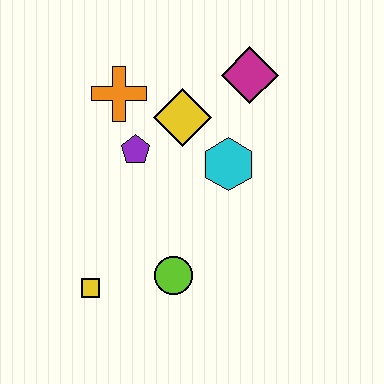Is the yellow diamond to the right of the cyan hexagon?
No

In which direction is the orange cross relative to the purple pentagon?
The orange cross is above the purple pentagon.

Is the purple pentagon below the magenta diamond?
Yes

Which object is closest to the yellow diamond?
The purple pentagon is closest to the yellow diamond.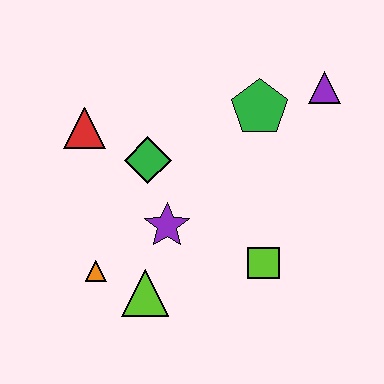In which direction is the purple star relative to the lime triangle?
The purple star is above the lime triangle.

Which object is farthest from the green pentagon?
The orange triangle is farthest from the green pentagon.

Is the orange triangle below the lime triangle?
No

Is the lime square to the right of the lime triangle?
Yes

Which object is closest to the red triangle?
The green diamond is closest to the red triangle.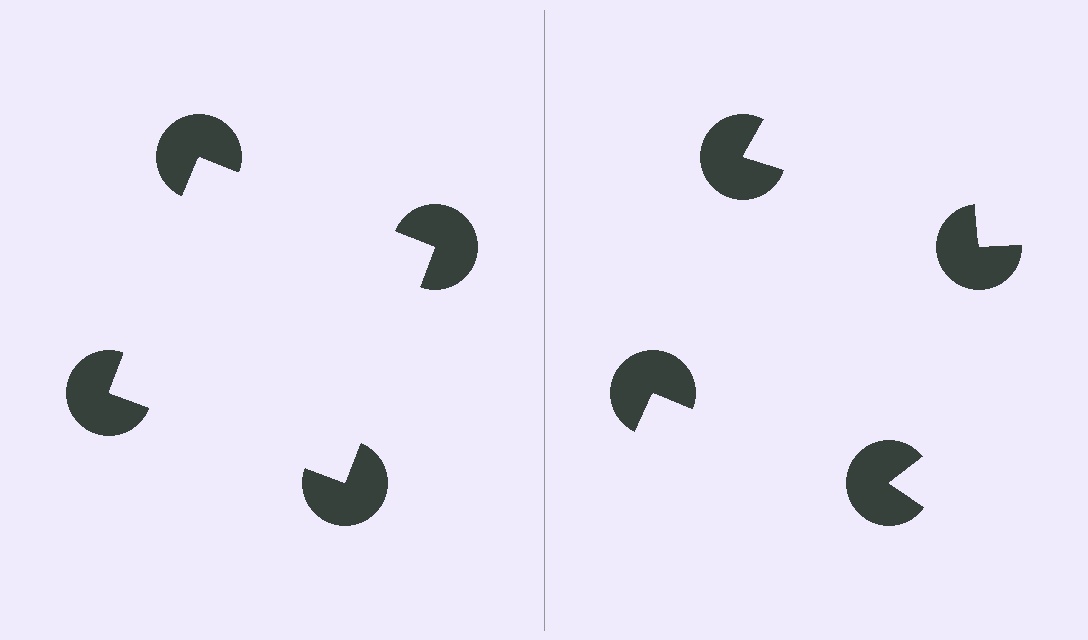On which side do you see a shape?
An illusory square appears on the left side. On the right side the wedge cuts are rotated, so no coherent shape forms.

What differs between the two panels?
The pac-man discs are positioned identically on both sides; only the wedge orientations differ. On the left they align to a square; on the right they are misaligned.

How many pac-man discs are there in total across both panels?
8 — 4 on each side.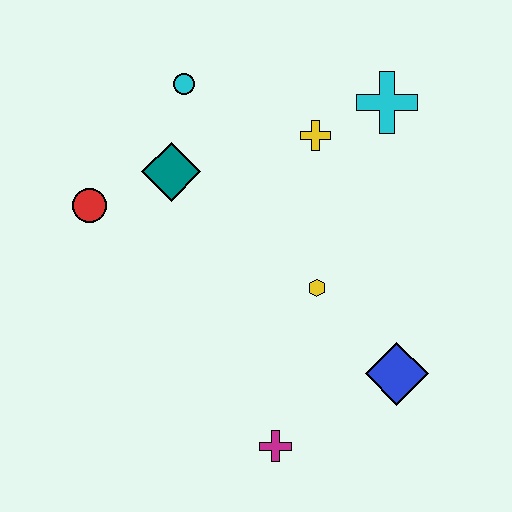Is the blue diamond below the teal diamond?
Yes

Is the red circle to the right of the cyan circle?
No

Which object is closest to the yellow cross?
The cyan cross is closest to the yellow cross.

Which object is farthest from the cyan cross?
The magenta cross is farthest from the cyan cross.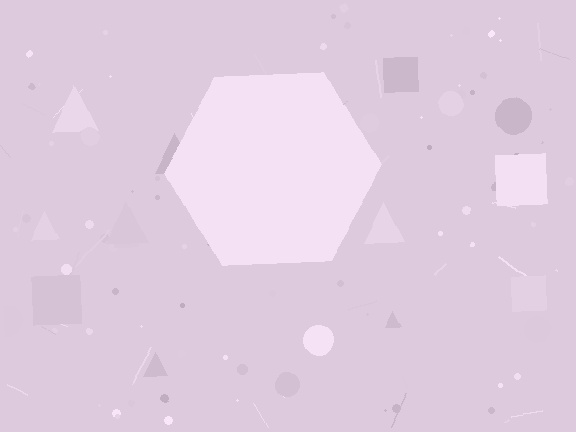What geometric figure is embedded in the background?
A hexagon is embedded in the background.